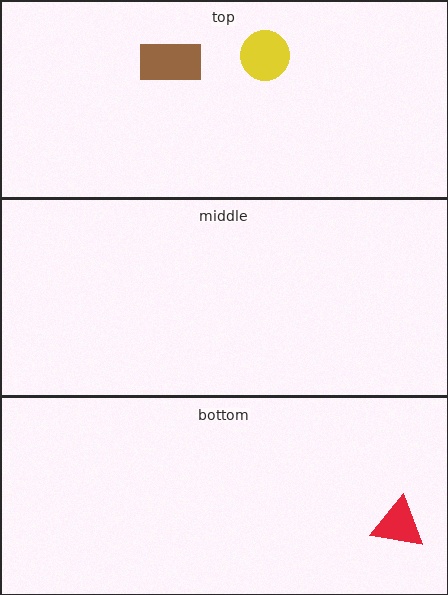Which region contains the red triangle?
The bottom region.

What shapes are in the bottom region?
The red triangle.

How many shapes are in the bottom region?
1.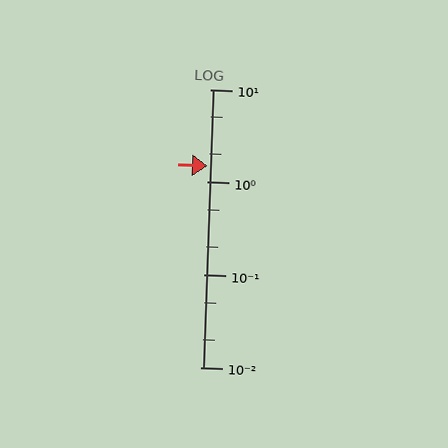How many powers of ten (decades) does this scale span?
The scale spans 3 decades, from 0.01 to 10.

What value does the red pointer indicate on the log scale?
The pointer indicates approximately 1.5.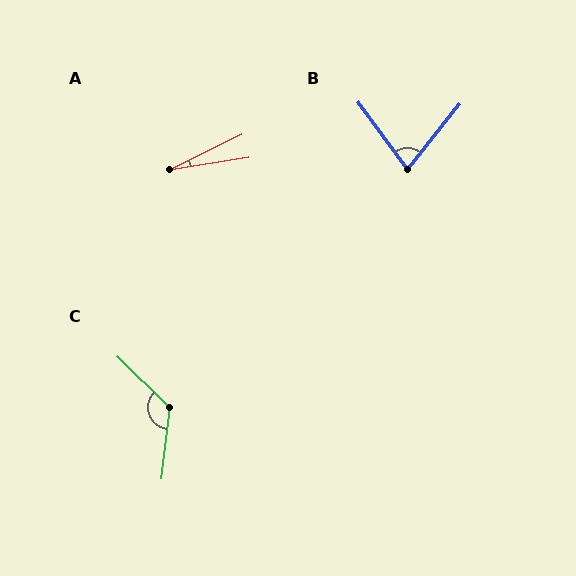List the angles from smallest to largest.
A (17°), B (75°), C (128°).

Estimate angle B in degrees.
Approximately 75 degrees.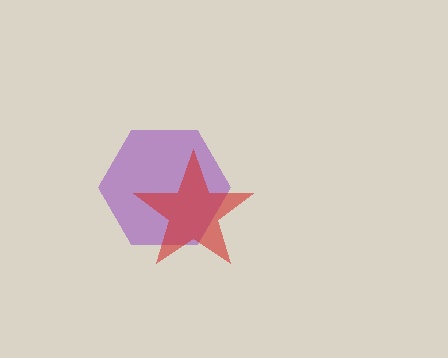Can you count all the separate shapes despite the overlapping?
Yes, there are 2 separate shapes.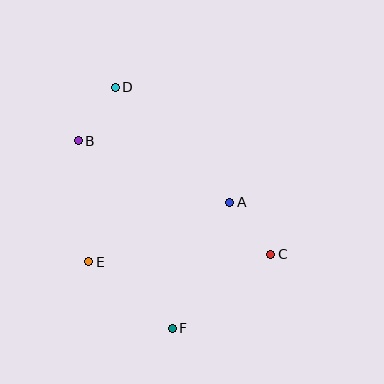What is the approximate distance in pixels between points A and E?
The distance between A and E is approximately 153 pixels.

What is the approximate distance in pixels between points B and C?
The distance between B and C is approximately 224 pixels.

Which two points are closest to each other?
Points B and D are closest to each other.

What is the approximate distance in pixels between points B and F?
The distance between B and F is approximately 210 pixels.